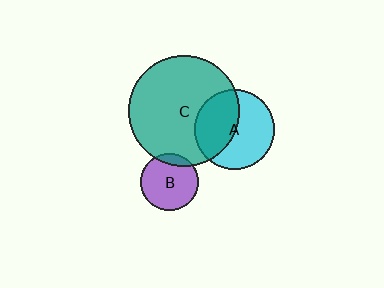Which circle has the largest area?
Circle C (teal).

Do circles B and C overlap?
Yes.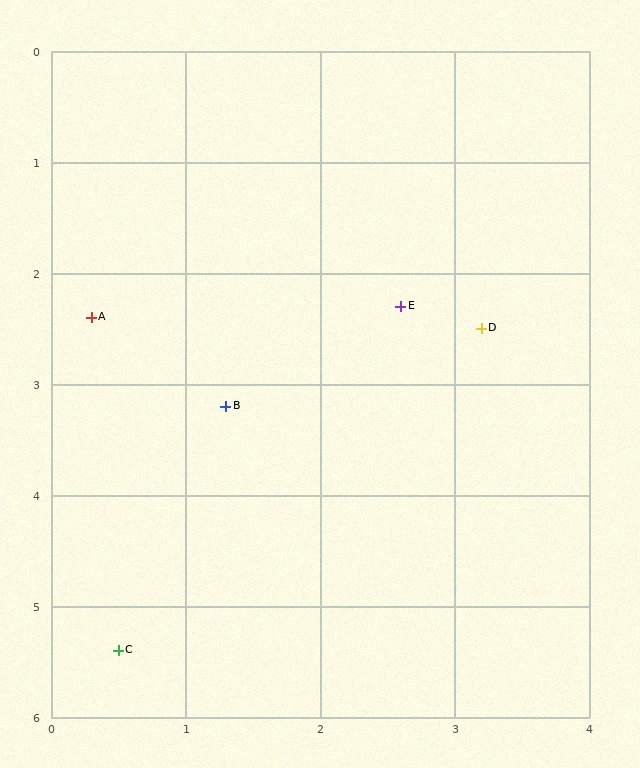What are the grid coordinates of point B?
Point B is at approximately (1.3, 3.2).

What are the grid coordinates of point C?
Point C is at approximately (0.5, 5.4).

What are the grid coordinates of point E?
Point E is at approximately (2.6, 2.3).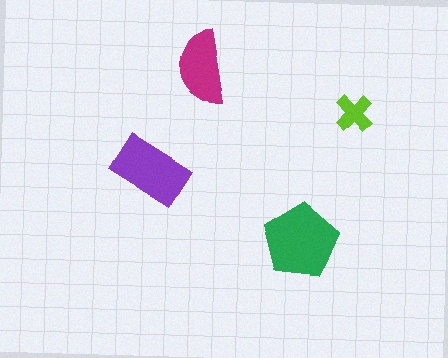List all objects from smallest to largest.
The lime cross, the magenta semicircle, the purple rectangle, the green pentagon.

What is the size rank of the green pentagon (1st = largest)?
1st.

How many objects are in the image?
There are 4 objects in the image.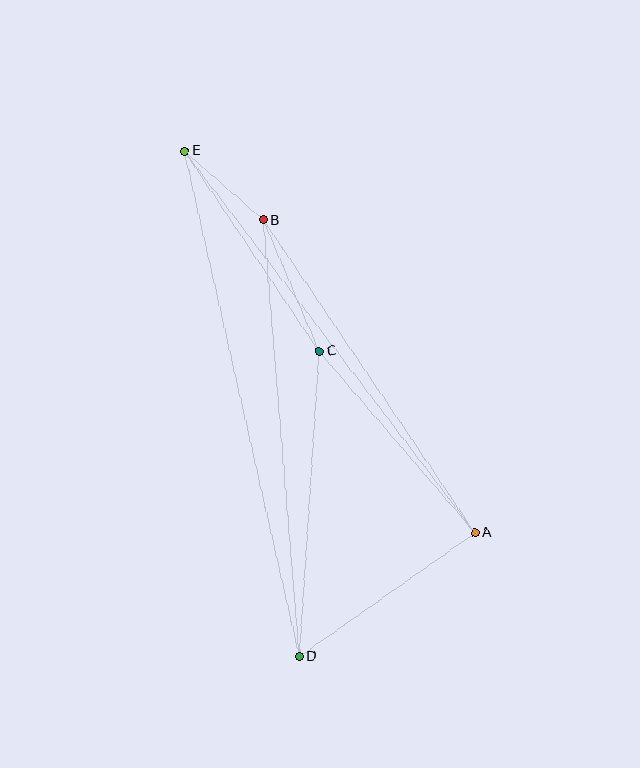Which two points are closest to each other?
Points B and E are closest to each other.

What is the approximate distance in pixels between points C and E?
The distance between C and E is approximately 241 pixels.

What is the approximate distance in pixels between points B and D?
The distance between B and D is approximately 438 pixels.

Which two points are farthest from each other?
Points D and E are farthest from each other.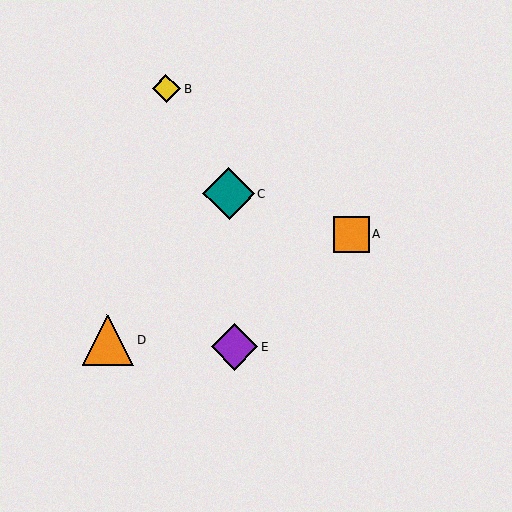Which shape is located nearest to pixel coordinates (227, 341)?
The purple diamond (labeled E) at (235, 347) is nearest to that location.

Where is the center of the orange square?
The center of the orange square is at (351, 235).